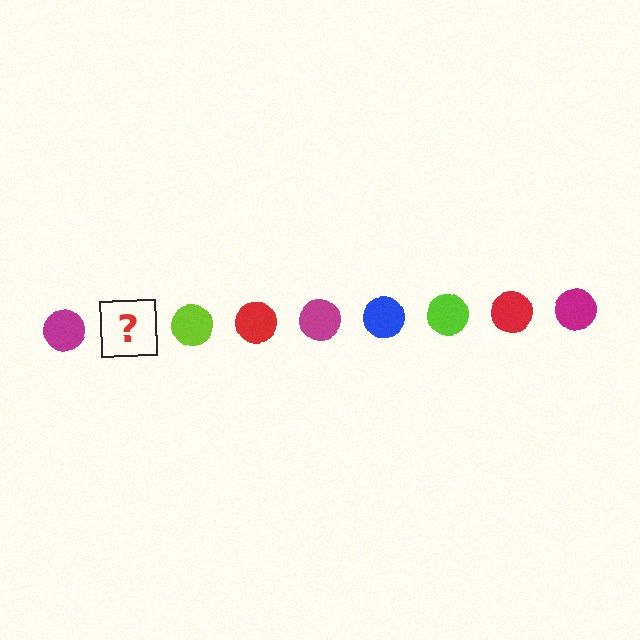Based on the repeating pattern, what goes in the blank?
The blank should be a blue circle.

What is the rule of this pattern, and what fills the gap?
The rule is that the pattern cycles through magenta, blue, lime, red circles. The gap should be filled with a blue circle.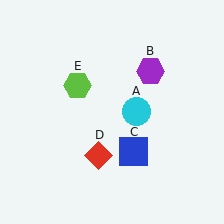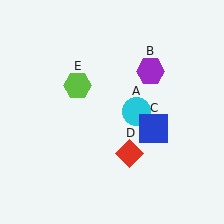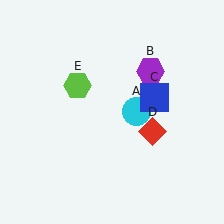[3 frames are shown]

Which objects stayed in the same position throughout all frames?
Cyan circle (object A) and purple hexagon (object B) and lime hexagon (object E) remained stationary.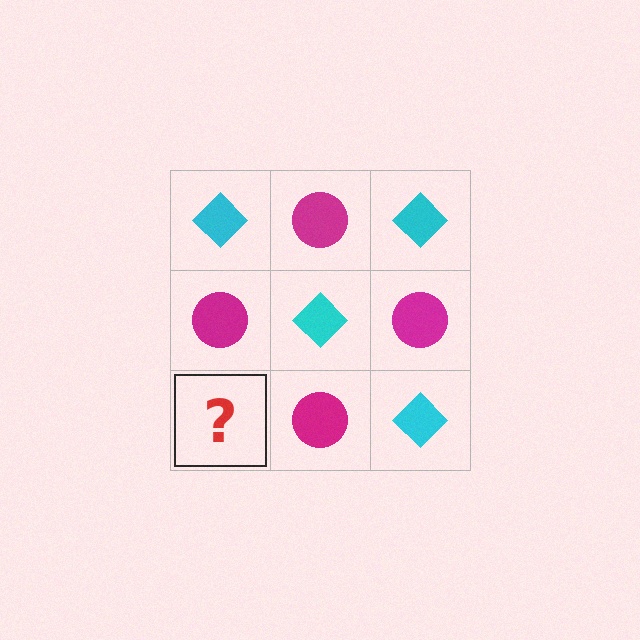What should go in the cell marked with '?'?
The missing cell should contain a cyan diamond.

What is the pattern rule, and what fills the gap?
The rule is that it alternates cyan diamond and magenta circle in a checkerboard pattern. The gap should be filled with a cyan diamond.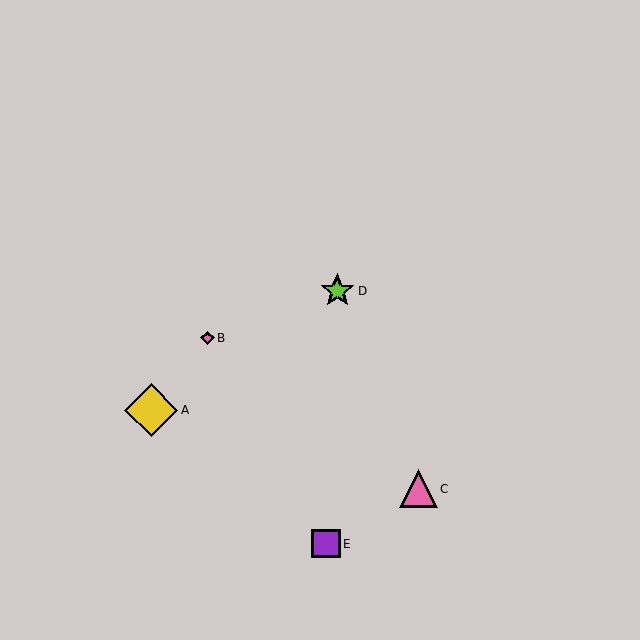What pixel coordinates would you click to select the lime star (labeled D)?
Click at (337, 291) to select the lime star D.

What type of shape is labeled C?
Shape C is a pink triangle.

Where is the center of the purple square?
The center of the purple square is at (326, 544).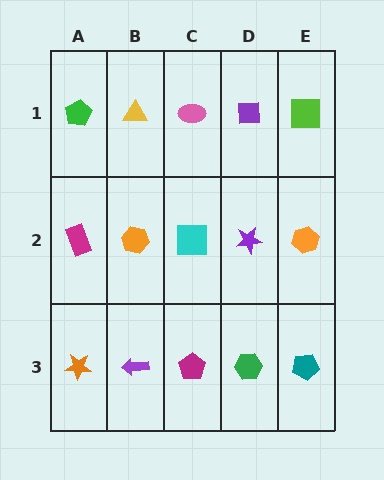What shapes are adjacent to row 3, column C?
A cyan square (row 2, column C), a purple arrow (row 3, column B), a green hexagon (row 3, column D).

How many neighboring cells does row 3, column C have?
3.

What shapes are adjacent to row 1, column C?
A cyan square (row 2, column C), a yellow triangle (row 1, column B), a purple square (row 1, column D).